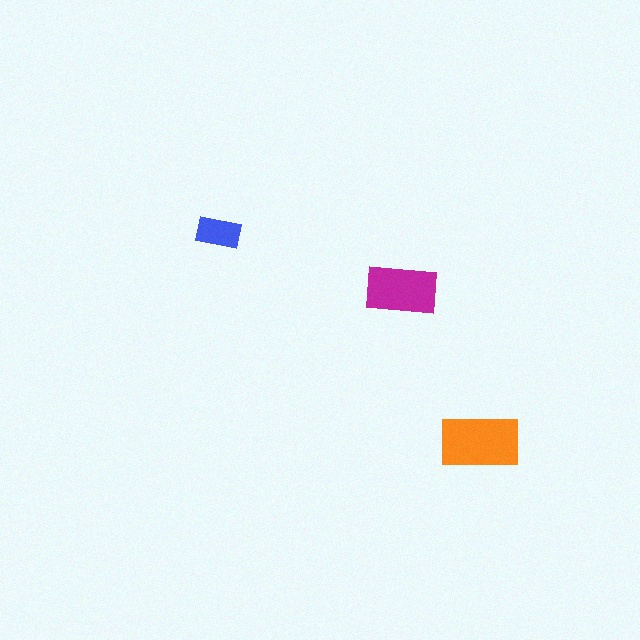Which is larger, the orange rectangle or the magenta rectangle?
The orange one.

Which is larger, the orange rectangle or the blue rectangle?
The orange one.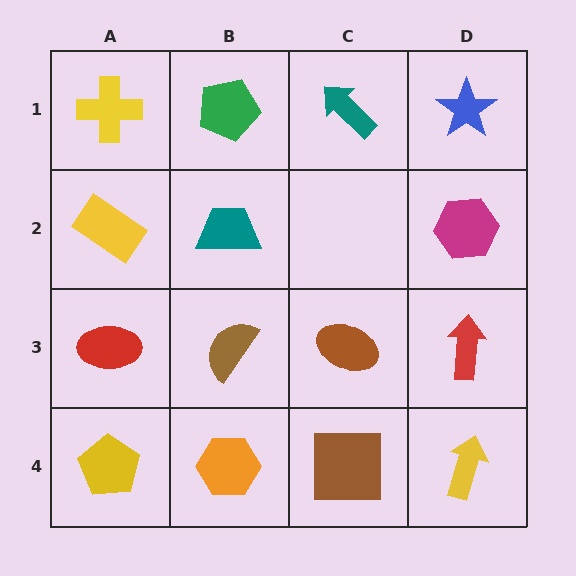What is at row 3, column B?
A brown semicircle.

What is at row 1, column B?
A green pentagon.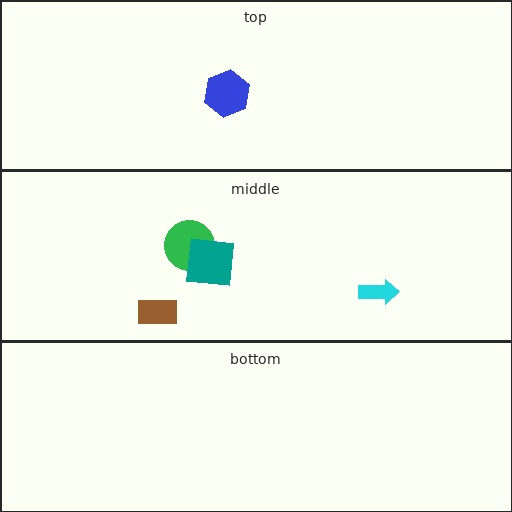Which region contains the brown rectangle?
The middle region.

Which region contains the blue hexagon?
The top region.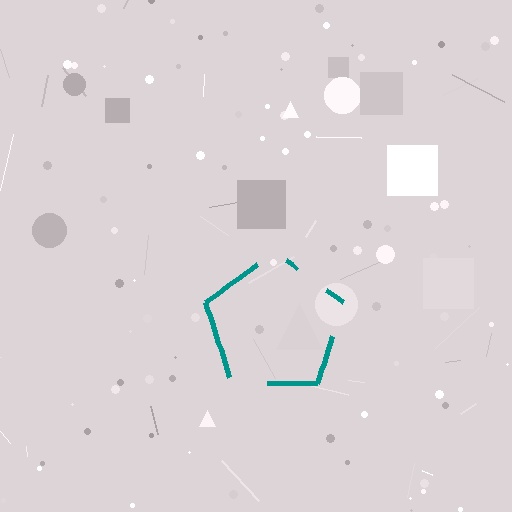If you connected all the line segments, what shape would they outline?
They would outline a pentagon.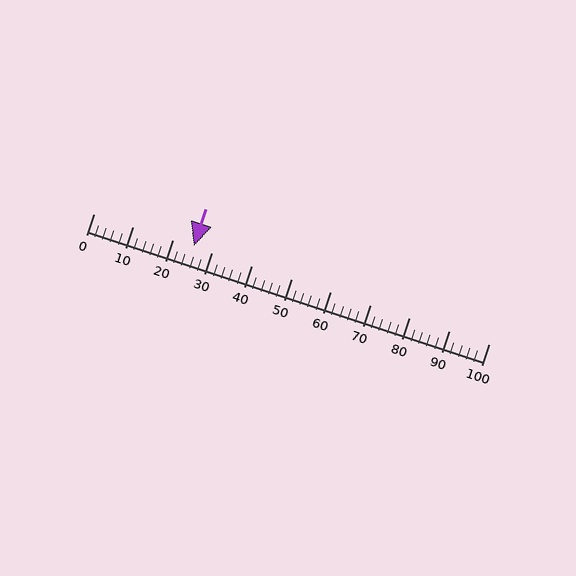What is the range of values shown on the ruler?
The ruler shows values from 0 to 100.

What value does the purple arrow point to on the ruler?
The purple arrow points to approximately 25.